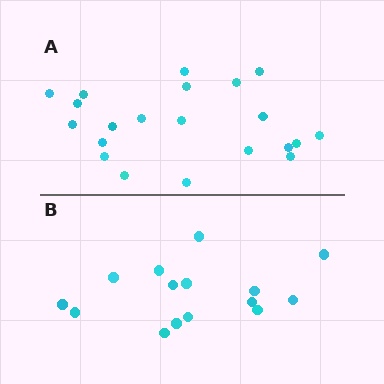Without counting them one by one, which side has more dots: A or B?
Region A (the top region) has more dots.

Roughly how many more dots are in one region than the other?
Region A has about 6 more dots than region B.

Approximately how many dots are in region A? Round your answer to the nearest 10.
About 20 dots. (The exact count is 21, which rounds to 20.)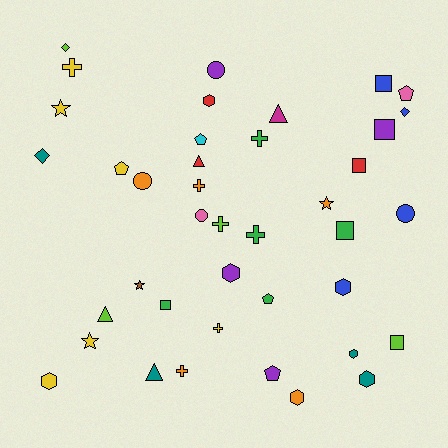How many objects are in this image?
There are 40 objects.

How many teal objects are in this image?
There are 4 teal objects.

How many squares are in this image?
There are 6 squares.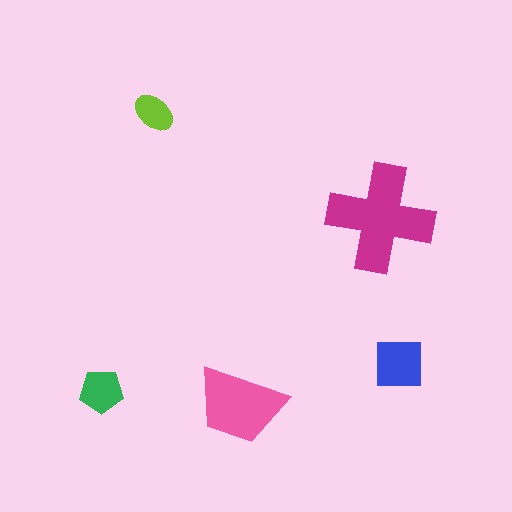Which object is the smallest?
The lime ellipse.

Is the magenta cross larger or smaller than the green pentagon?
Larger.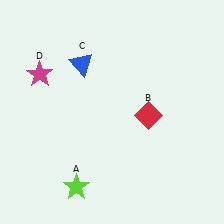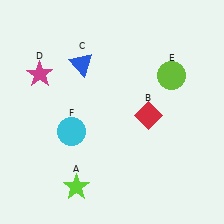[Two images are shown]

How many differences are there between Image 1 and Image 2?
There are 2 differences between the two images.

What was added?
A lime circle (E), a cyan circle (F) were added in Image 2.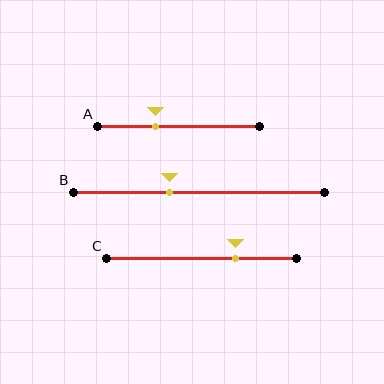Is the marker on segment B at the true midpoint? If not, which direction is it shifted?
No, the marker on segment B is shifted to the left by about 12% of the segment length.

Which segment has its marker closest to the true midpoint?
Segment B has its marker closest to the true midpoint.